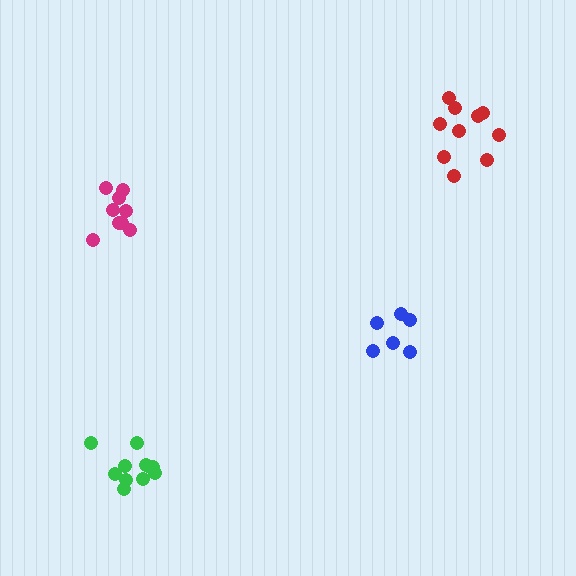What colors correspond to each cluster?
The clusters are colored: magenta, red, blue, green.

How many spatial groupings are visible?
There are 4 spatial groupings.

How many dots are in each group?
Group 1: 9 dots, Group 2: 10 dots, Group 3: 6 dots, Group 4: 11 dots (36 total).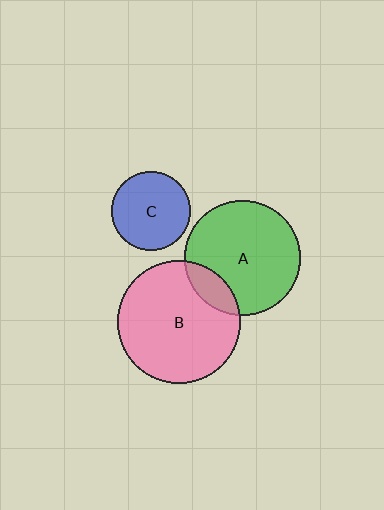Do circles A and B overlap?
Yes.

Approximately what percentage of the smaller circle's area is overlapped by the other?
Approximately 15%.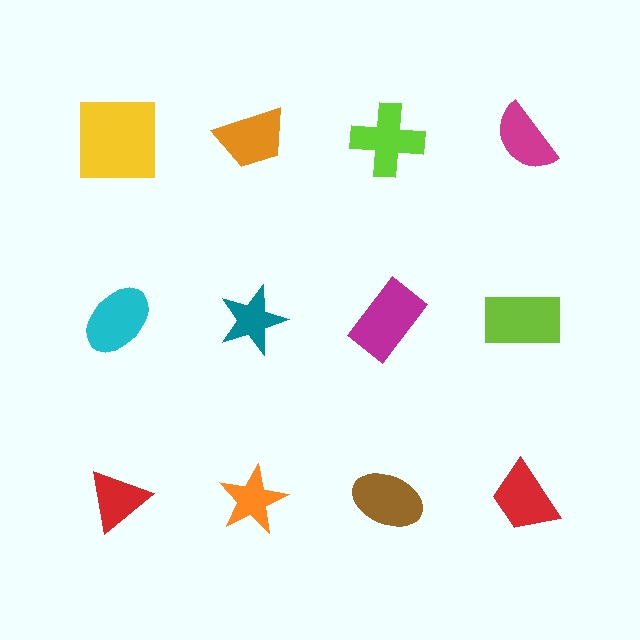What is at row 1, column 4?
A magenta semicircle.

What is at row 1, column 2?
An orange trapezoid.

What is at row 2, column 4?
A lime rectangle.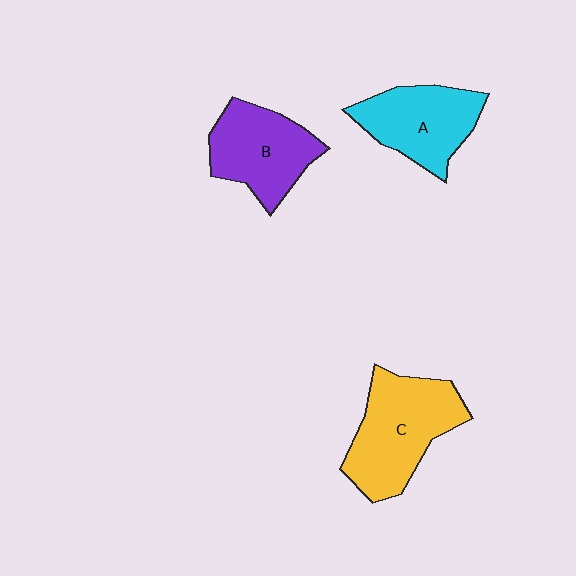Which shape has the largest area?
Shape C (yellow).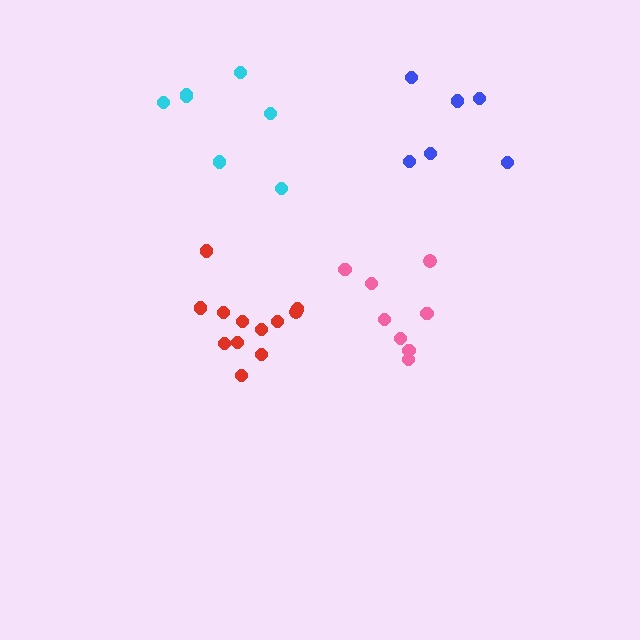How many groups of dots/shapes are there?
There are 4 groups.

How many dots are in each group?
Group 1: 8 dots, Group 2: 6 dots, Group 3: 12 dots, Group 4: 7 dots (33 total).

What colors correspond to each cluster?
The clusters are colored: pink, blue, red, cyan.